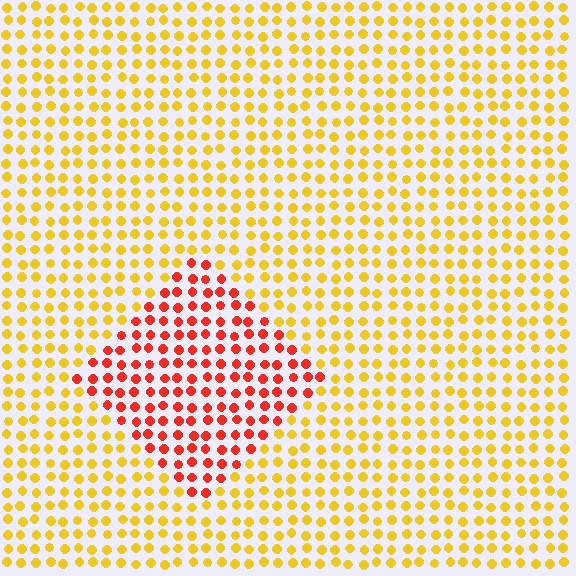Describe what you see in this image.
The image is filled with small yellow elements in a uniform arrangement. A diamond-shaped region is visible where the elements are tinted to a slightly different hue, forming a subtle color boundary.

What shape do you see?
I see a diamond.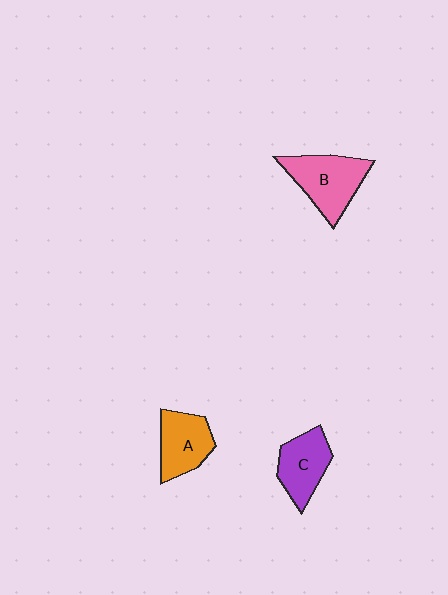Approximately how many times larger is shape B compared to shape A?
Approximately 1.3 times.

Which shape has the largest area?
Shape B (pink).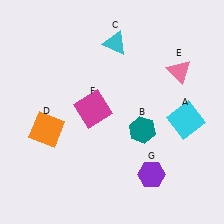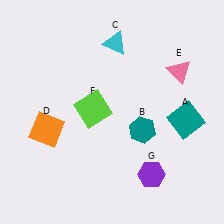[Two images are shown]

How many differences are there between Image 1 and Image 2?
There are 2 differences between the two images.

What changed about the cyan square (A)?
In Image 1, A is cyan. In Image 2, it changed to teal.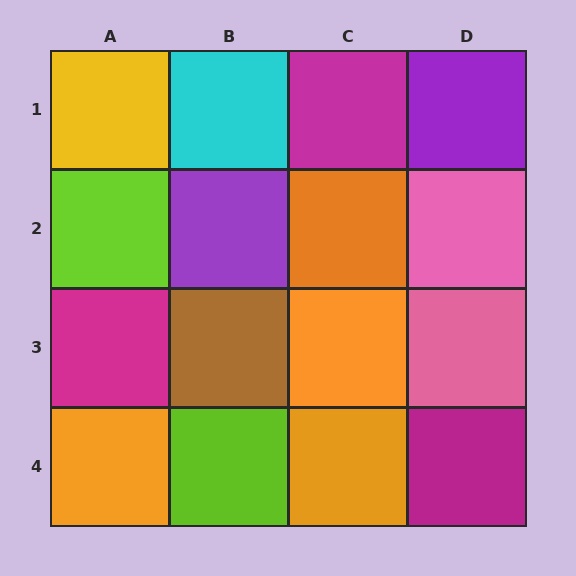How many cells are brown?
1 cell is brown.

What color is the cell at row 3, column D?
Pink.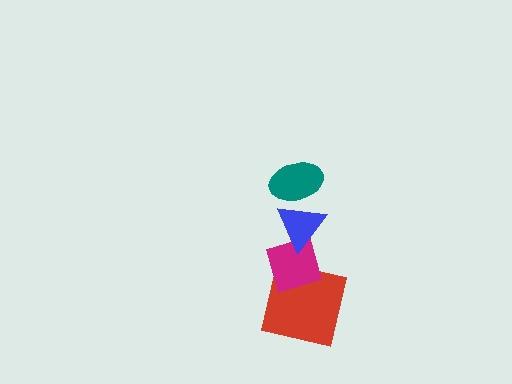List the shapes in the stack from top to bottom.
From top to bottom: the teal ellipse, the blue triangle, the magenta diamond, the red square.